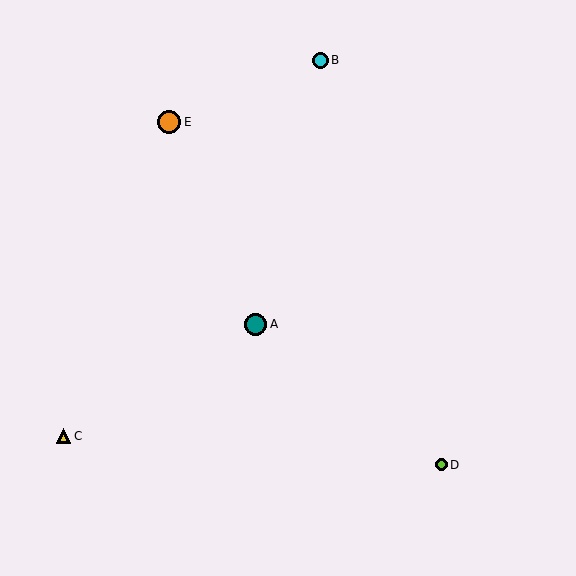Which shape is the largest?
The orange circle (labeled E) is the largest.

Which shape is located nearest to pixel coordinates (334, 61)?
The cyan circle (labeled B) at (320, 60) is nearest to that location.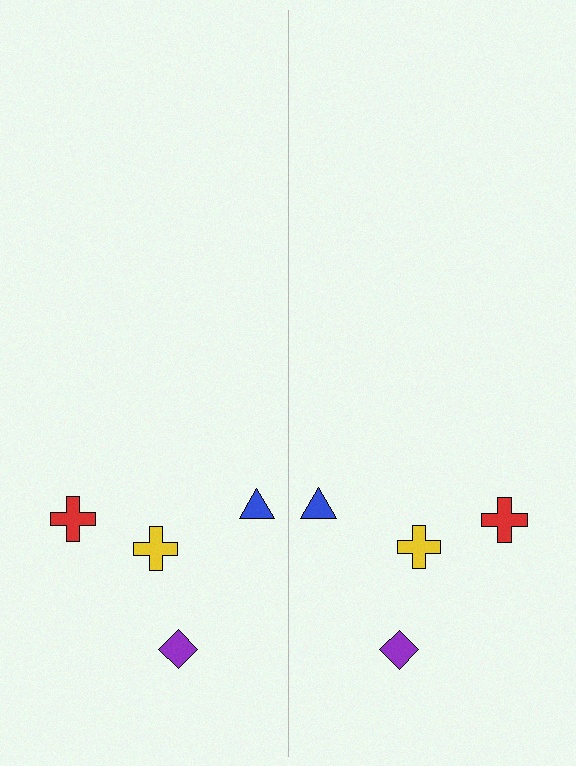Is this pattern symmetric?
Yes, this pattern has bilateral (reflection) symmetry.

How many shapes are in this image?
There are 8 shapes in this image.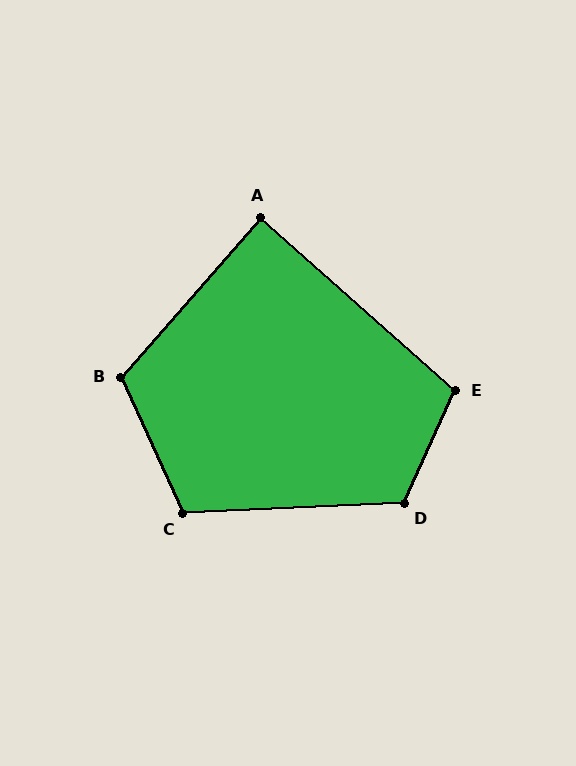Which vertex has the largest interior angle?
D, at approximately 117 degrees.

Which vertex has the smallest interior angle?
A, at approximately 90 degrees.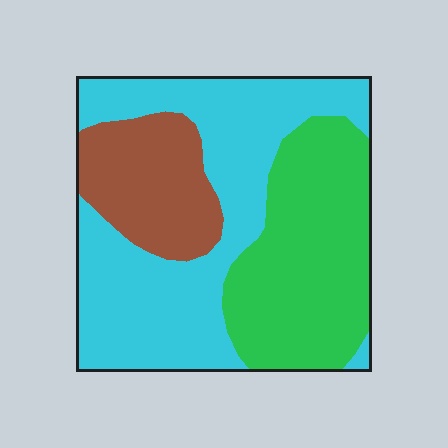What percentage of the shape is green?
Green takes up between a quarter and a half of the shape.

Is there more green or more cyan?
Cyan.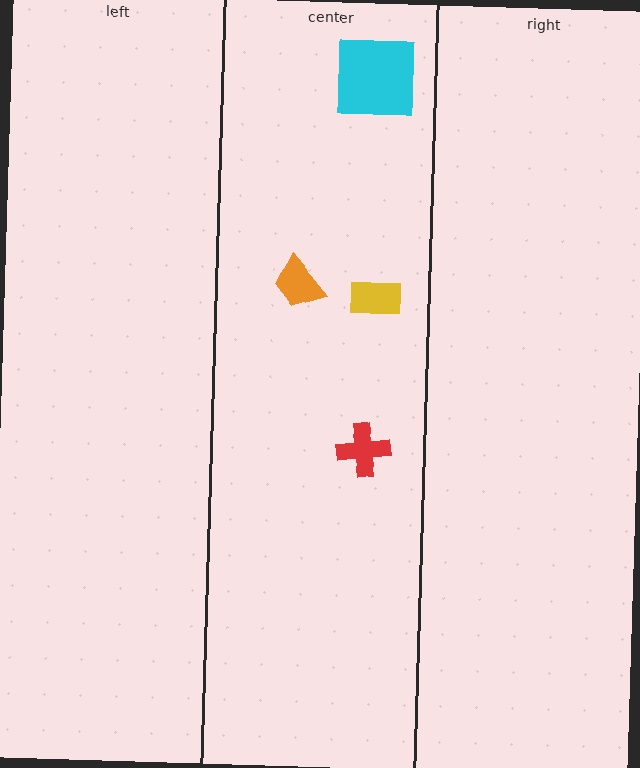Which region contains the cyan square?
The center region.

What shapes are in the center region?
The cyan square, the red cross, the orange trapezoid, the yellow rectangle.